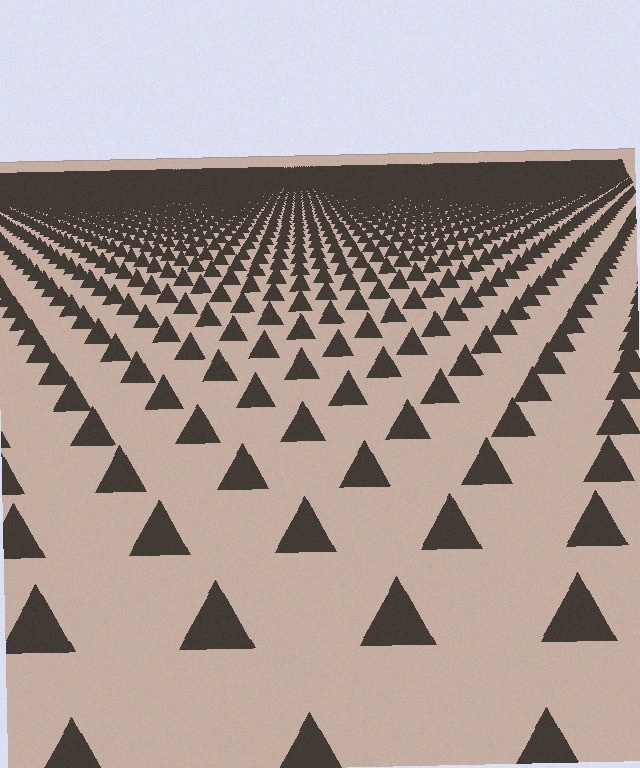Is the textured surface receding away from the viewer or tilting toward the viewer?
The surface is receding away from the viewer. Texture elements get smaller and denser toward the top.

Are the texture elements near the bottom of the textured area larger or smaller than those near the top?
Larger. Near the bottom, elements are closer to the viewer and appear at a bigger on-screen size.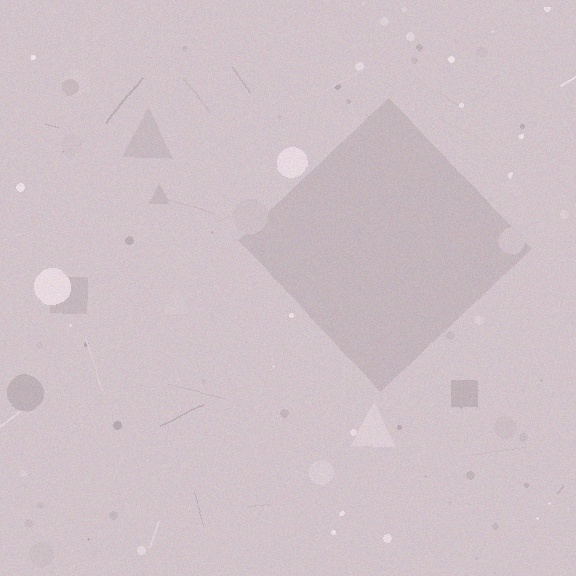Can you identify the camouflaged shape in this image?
The camouflaged shape is a diamond.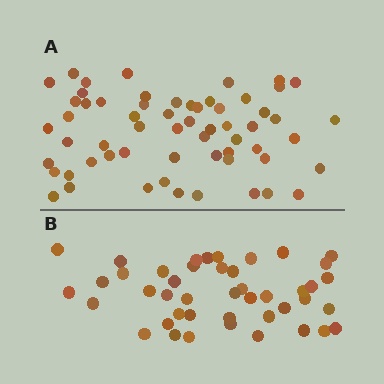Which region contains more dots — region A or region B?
Region A (the top region) has more dots.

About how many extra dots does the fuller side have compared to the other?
Region A has approximately 15 more dots than region B.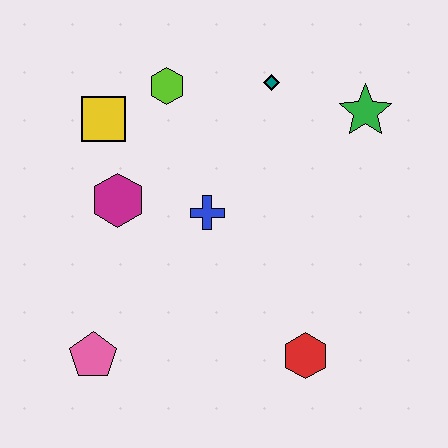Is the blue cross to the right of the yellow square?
Yes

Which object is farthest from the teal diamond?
The pink pentagon is farthest from the teal diamond.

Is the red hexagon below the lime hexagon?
Yes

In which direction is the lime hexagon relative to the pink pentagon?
The lime hexagon is above the pink pentagon.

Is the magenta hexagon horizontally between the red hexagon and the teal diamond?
No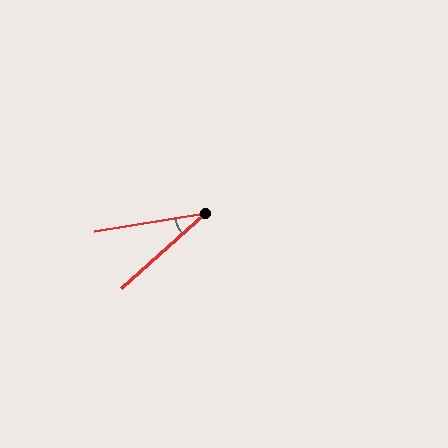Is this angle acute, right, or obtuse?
It is acute.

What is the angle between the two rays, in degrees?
Approximately 33 degrees.